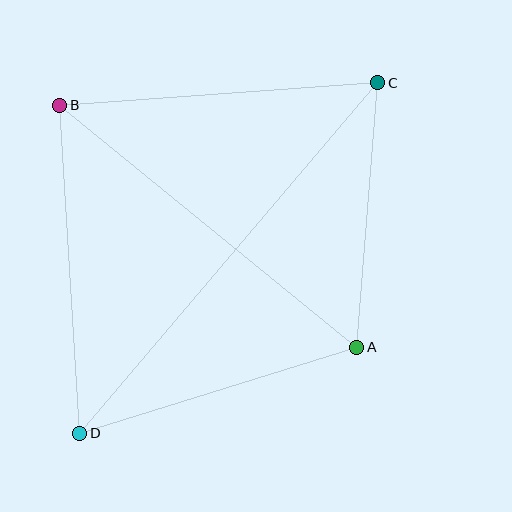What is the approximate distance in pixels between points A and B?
The distance between A and B is approximately 383 pixels.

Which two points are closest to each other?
Points A and C are closest to each other.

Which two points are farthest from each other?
Points C and D are farthest from each other.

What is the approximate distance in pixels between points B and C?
The distance between B and C is approximately 319 pixels.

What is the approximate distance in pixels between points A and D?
The distance between A and D is approximately 290 pixels.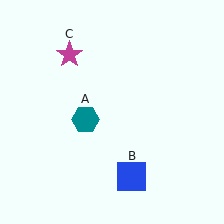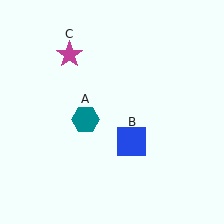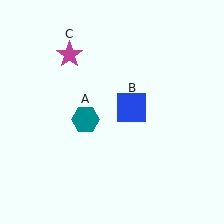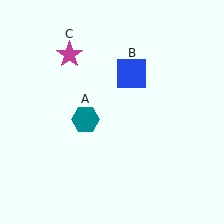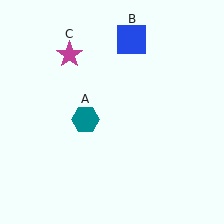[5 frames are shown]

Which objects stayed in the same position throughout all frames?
Teal hexagon (object A) and magenta star (object C) remained stationary.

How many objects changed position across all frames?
1 object changed position: blue square (object B).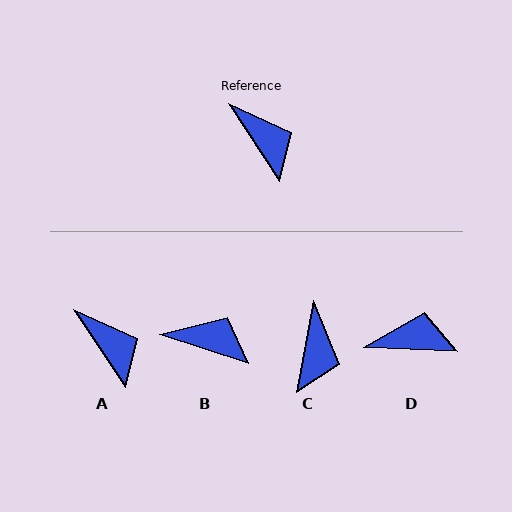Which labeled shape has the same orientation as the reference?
A.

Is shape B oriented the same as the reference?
No, it is off by about 38 degrees.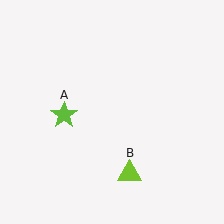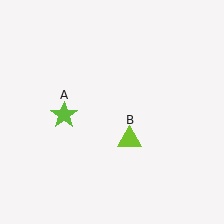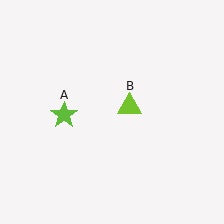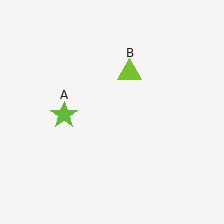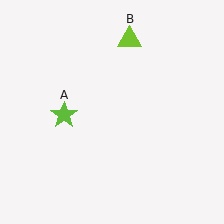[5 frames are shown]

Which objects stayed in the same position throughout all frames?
Lime star (object A) remained stationary.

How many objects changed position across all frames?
1 object changed position: lime triangle (object B).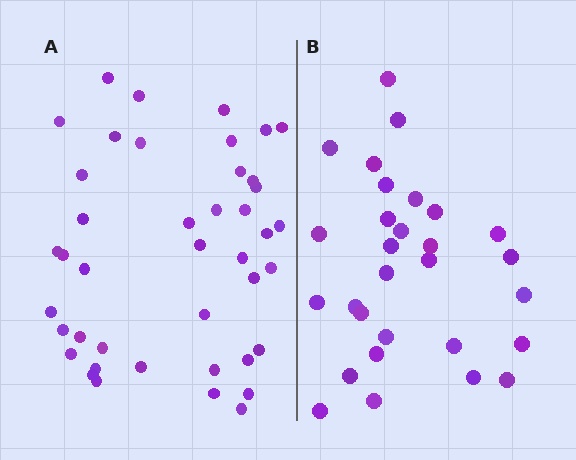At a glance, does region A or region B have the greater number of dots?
Region A (the left region) has more dots.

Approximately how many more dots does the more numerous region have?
Region A has approximately 15 more dots than region B.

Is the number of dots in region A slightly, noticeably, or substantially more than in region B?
Region A has noticeably more, but not dramatically so. The ratio is roughly 1.4 to 1.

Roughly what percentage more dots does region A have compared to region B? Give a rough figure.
About 45% more.